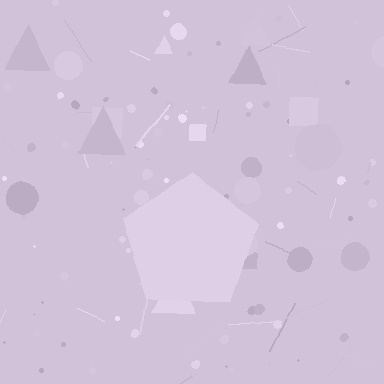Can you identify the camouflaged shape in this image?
The camouflaged shape is a pentagon.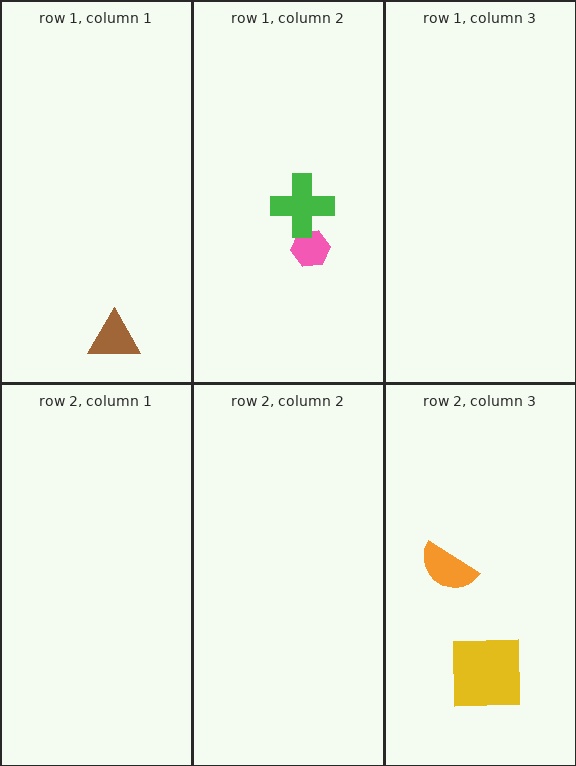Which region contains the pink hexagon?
The row 1, column 2 region.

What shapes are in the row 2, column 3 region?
The yellow square, the orange semicircle.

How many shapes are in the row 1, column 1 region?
1.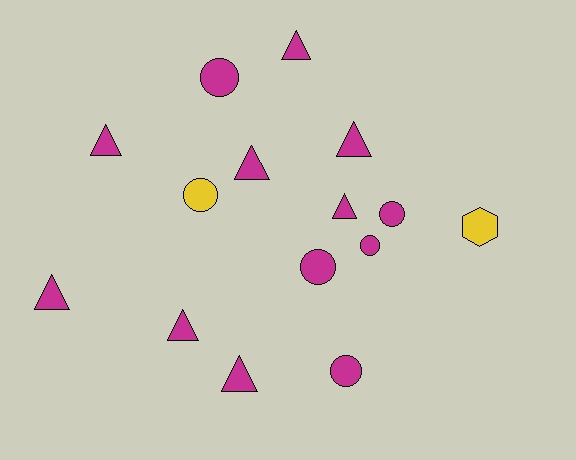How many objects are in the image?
There are 15 objects.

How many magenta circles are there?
There are 5 magenta circles.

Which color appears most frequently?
Magenta, with 13 objects.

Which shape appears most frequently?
Triangle, with 8 objects.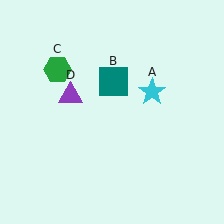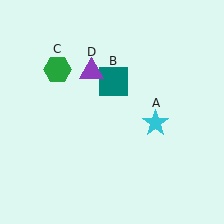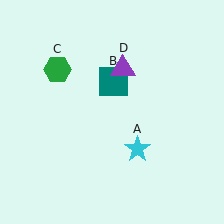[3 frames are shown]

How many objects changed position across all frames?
2 objects changed position: cyan star (object A), purple triangle (object D).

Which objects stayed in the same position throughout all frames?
Teal square (object B) and green hexagon (object C) remained stationary.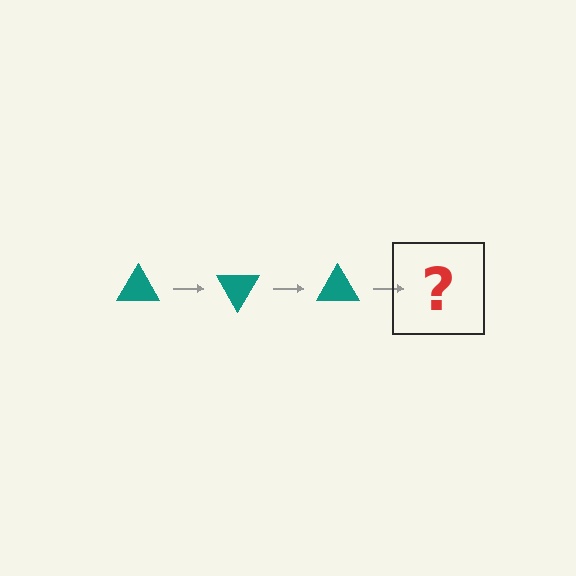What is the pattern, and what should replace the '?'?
The pattern is that the triangle rotates 60 degrees each step. The '?' should be a teal triangle rotated 180 degrees.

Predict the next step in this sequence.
The next step is a teal triangle rotated 180 degrees.